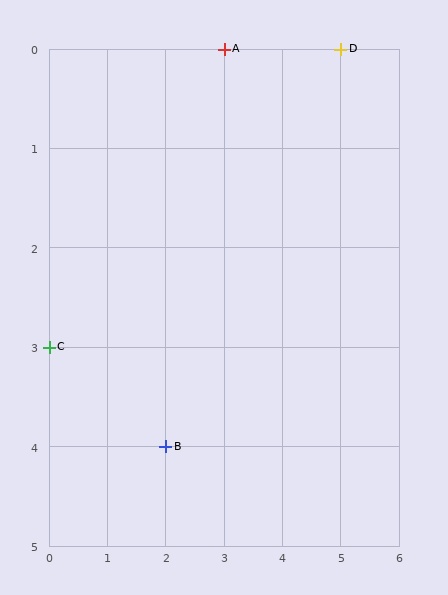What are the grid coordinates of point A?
Point A is at grid coordinates (3, 0).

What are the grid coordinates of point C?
Point C is at grid coordinates (0, 3).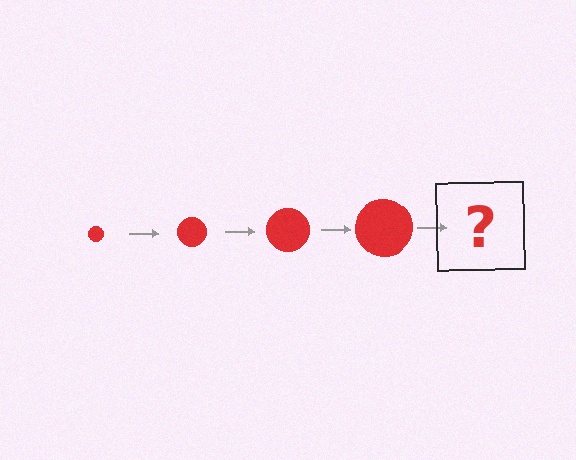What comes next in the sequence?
The next element should be a red circle, larger than the previous one.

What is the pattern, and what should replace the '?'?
The pattern is that the circle gets progressively larger each step. The '?' should be a red circle, larger than the previous one.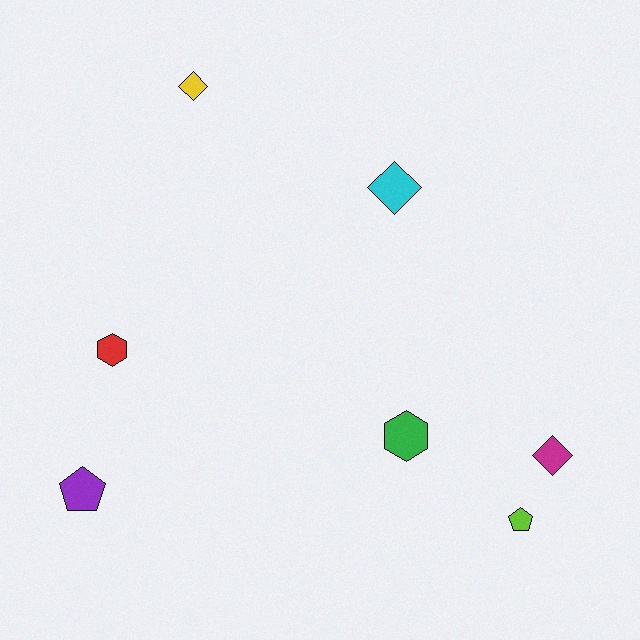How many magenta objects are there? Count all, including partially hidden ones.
There is 1 magenta object.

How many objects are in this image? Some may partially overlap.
There are 7 objects.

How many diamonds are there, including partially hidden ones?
There are 3 diamonds.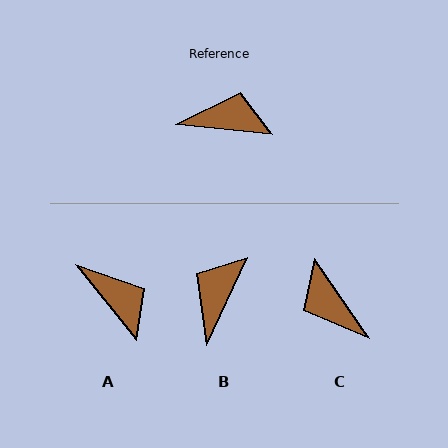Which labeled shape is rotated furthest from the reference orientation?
C, about 131 degrees away.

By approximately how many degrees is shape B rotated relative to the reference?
Approximately 71 degrees counter-clockwise.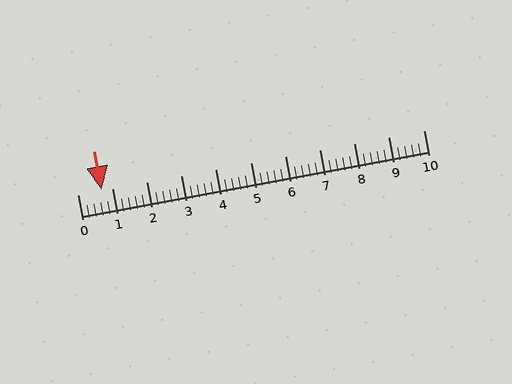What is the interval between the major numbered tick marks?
The major tick marks are spaced 1 units apart.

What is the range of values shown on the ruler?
The ruler shows values from 0 to 10.